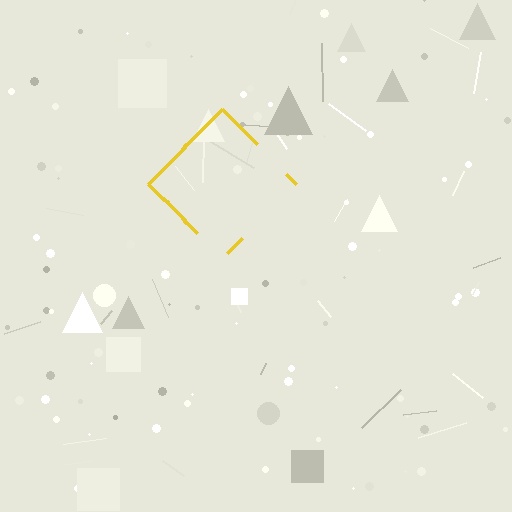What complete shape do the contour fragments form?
The contour fragments form a diamond.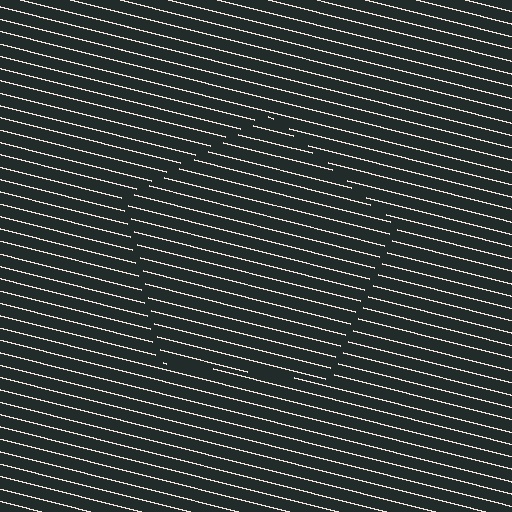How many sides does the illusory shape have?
5 sides — the line-ends trace a pentagon.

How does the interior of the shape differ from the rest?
The interior of the shape contains the same grating, shifted by half a period — the contour is defined by the phase discontinuity where line-ends from the inner and outer gratings abut.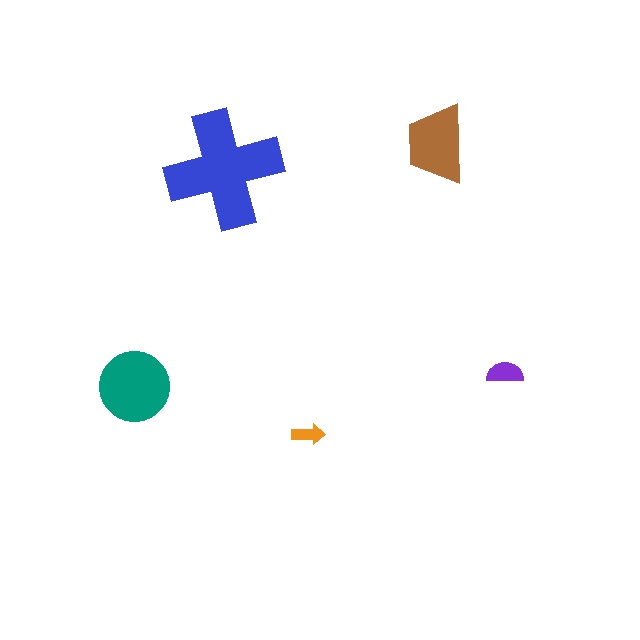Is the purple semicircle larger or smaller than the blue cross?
Smaller.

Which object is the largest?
The blue cross.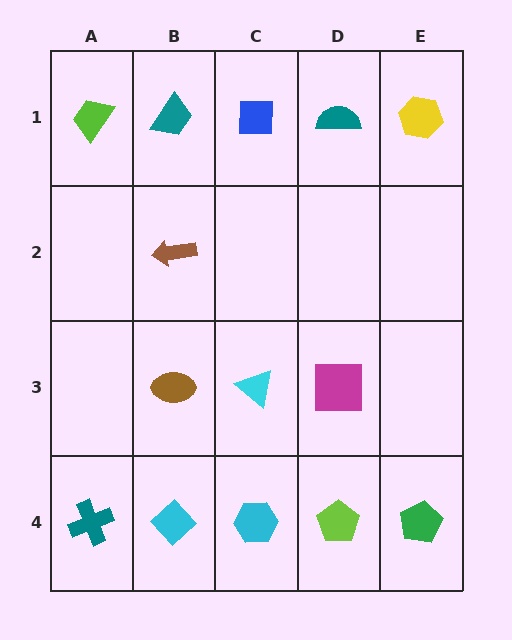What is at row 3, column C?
A cyan triangle.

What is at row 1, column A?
A lime trapezoid.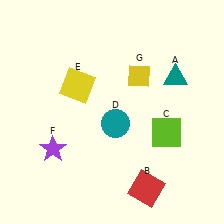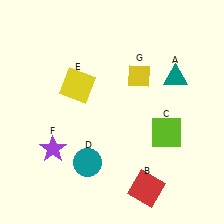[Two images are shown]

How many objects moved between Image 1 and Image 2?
1 object moved between the two images.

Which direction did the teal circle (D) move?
The teal circle (D) moved down.